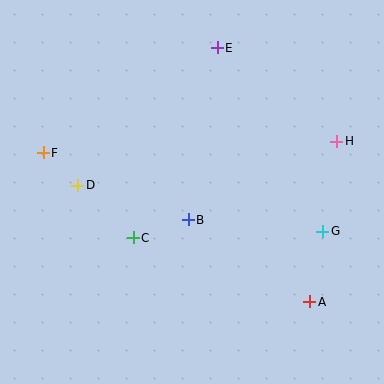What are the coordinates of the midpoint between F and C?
The midpoint between F and C is at (88, 195).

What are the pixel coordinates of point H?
Point H is at (337, 141).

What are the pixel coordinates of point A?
Point A is at (310, 302).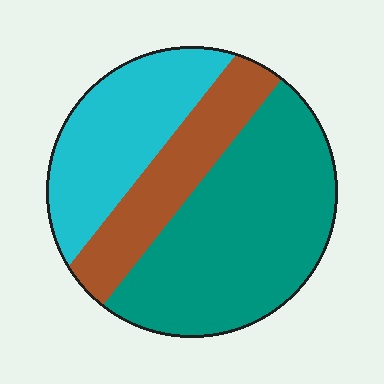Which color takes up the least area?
Brown, at roughly 20%.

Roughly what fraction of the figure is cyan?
Cyan covers 28% of the figure.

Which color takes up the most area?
Teal, at roughly 50%.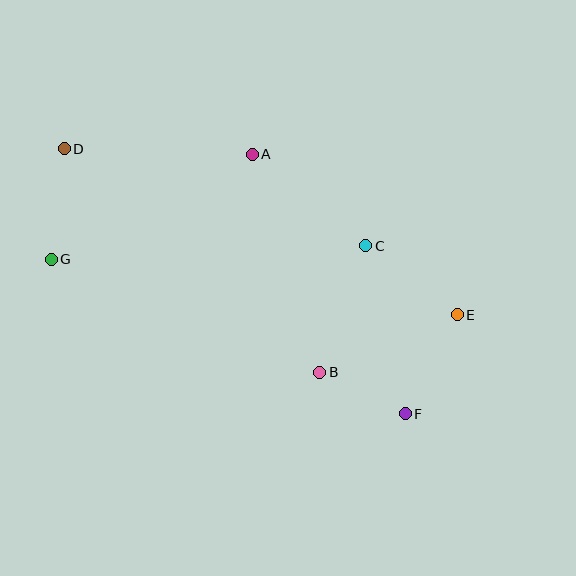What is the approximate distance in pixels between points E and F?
The distance between E and F is approximately 112 pixels.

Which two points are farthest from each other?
Points D and F are farthest from each other.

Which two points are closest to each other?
Points B and F are closest to each other.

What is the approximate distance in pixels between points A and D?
The distance between A and D is approximately 188 pixels.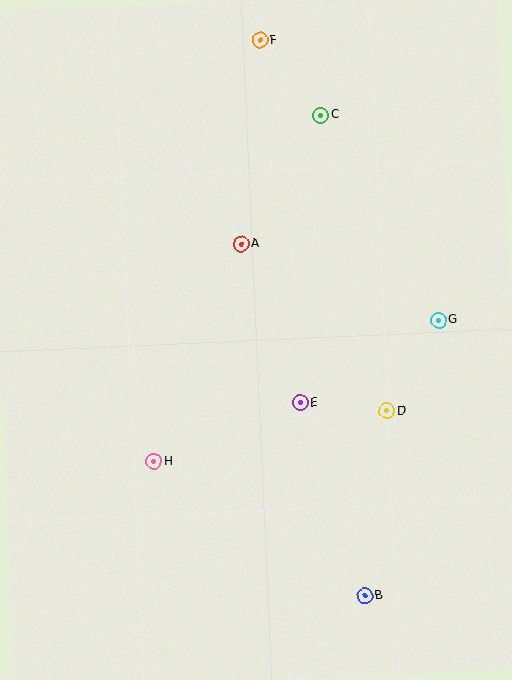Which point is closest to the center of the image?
Point E at (300, 403) is closest to the center.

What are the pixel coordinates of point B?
Point B is at (365, 596).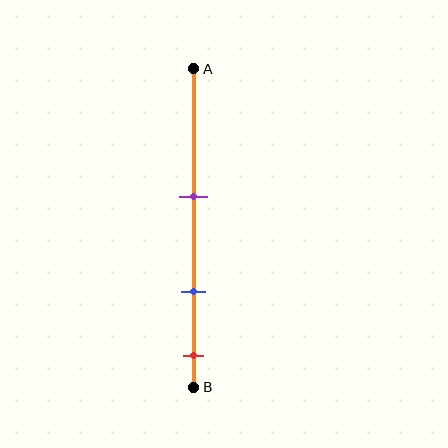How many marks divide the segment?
There are 3 marks dividing the segment.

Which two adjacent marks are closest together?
The blue and red marks are the closest adjacent pair.